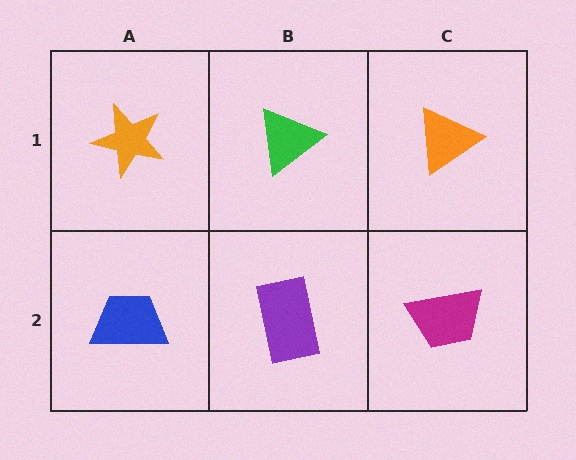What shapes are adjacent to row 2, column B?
A green triangle (row 1, column B), a blue trapezoid (row 2, column A), a magenta trapezoid (row 2, column C).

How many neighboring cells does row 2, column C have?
2.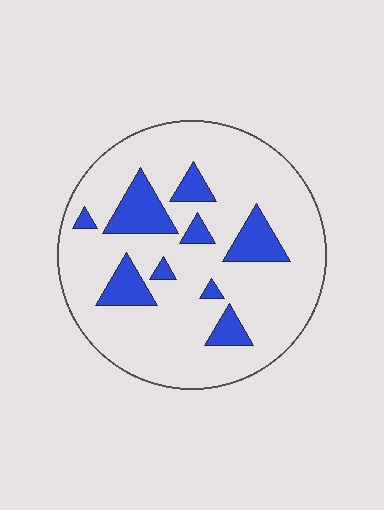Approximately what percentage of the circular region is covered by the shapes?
Approximately 20%.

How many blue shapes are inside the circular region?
9.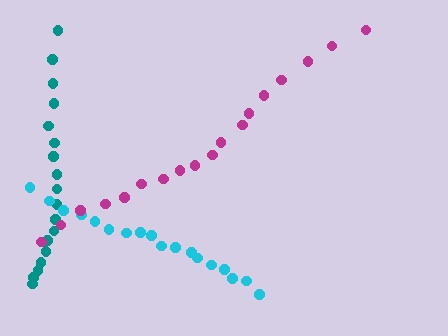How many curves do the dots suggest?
There are 3 distinct paths.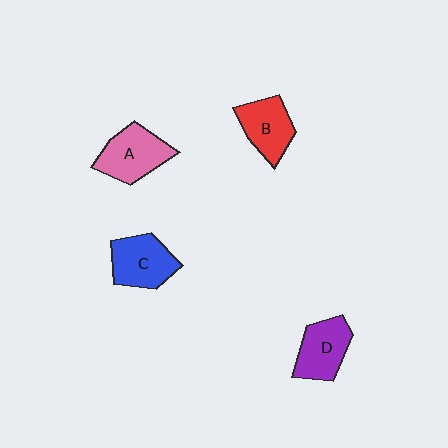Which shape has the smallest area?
Shape B (red).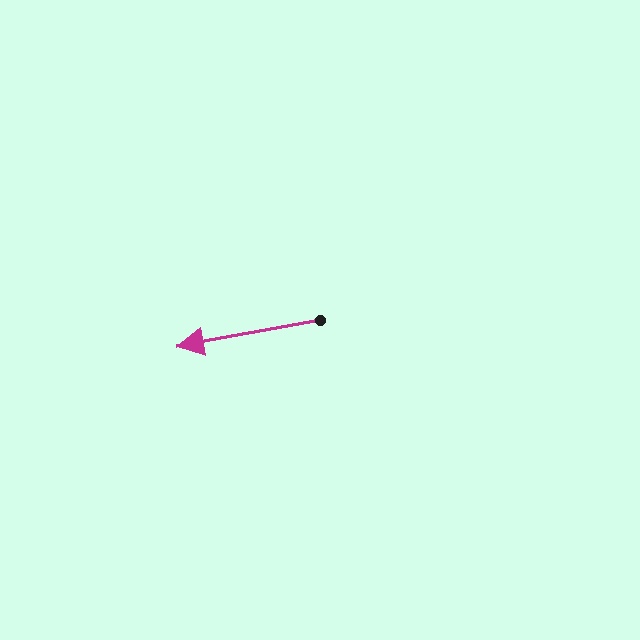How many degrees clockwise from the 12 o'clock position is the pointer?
Approximately 260 degrees.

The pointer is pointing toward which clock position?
Roughly 9 o'clock.